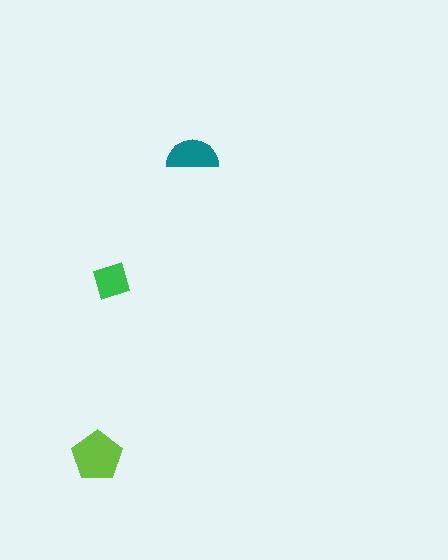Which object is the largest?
The lime pentagon.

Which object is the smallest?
The green diamond.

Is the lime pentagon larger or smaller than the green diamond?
Larger.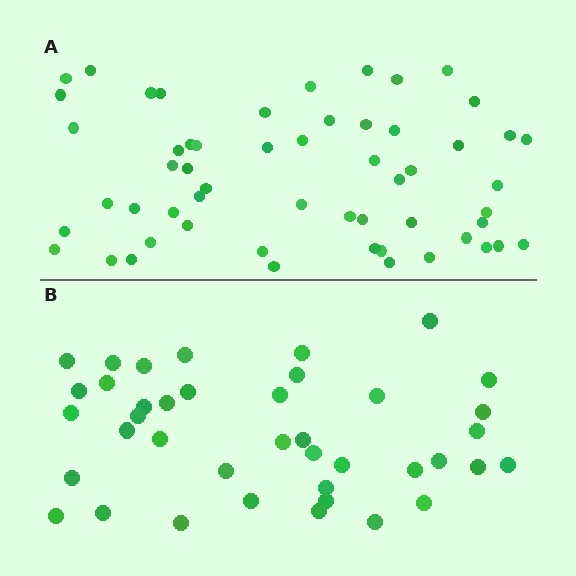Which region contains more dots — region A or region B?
Region A (the top region) has more dots.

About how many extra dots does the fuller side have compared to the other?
Region A has approximately 15 more dots than region B.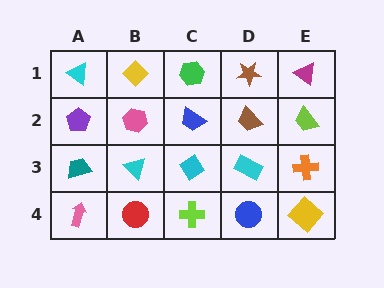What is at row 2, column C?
A blue trapezoid.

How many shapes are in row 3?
5 shapes.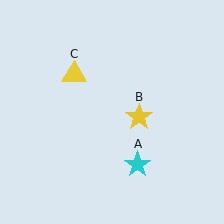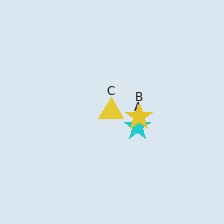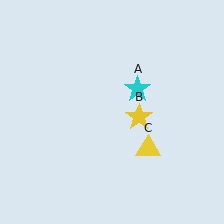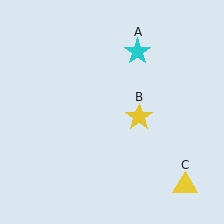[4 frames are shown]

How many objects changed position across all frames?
2 objects changed position: cyan star (object A), yellow triangle (object C).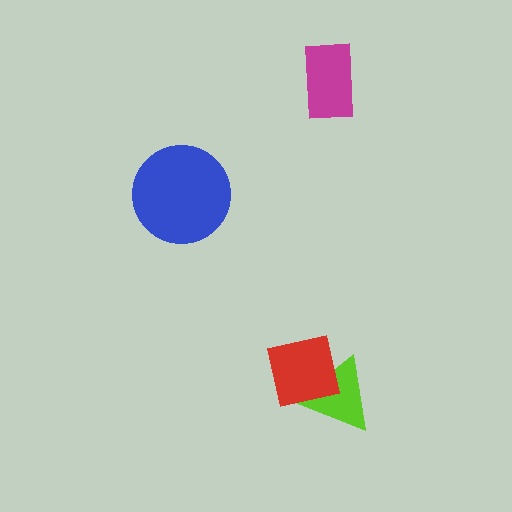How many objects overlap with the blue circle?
0 objects overlap with the blue circle.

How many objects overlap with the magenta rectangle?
0 objects overlap with the magenta rectangle.